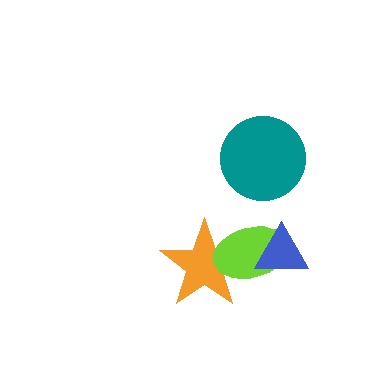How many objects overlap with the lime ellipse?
2 objects overlap with the lime ellipse.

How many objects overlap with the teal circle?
0 objects overlap with the teal circle.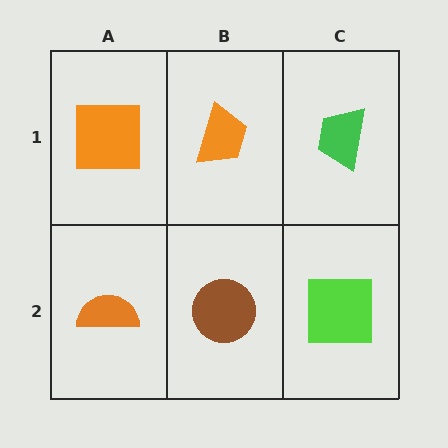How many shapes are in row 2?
3 shapes.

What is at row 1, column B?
An orange trapezoid.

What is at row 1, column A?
An orange square.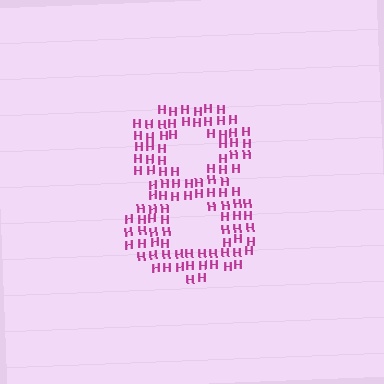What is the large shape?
The large shape is the digit 8.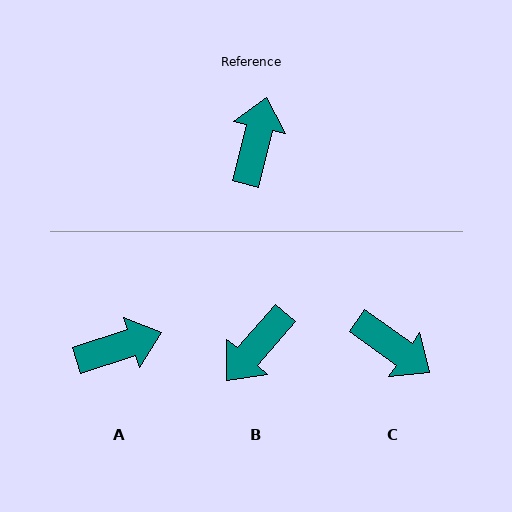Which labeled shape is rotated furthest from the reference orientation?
B, about 153 degrees away.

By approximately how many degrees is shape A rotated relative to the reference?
Approximately 58 degrees clockwise.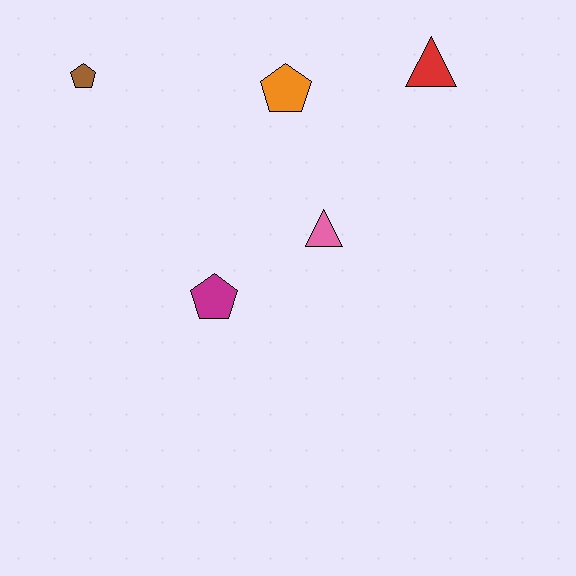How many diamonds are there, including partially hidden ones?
There are no diamonds.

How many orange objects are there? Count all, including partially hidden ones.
There is 1 orange object.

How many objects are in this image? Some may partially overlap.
There are 5 objects.